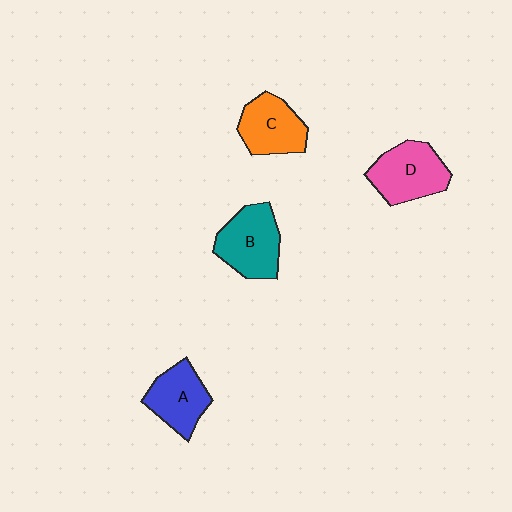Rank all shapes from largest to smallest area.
From largest to smallest: B (teal), D (pink), C (orange), A (blue).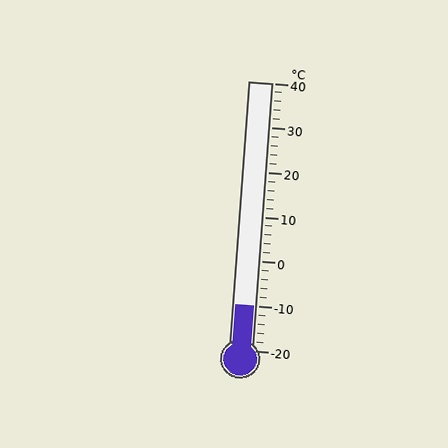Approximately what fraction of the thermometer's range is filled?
The thermometer is filled to approximately 15% of its range.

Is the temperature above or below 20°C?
The temperature is below 20°C.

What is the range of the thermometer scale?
The thermometer scale ranges from -20°C to 40°C.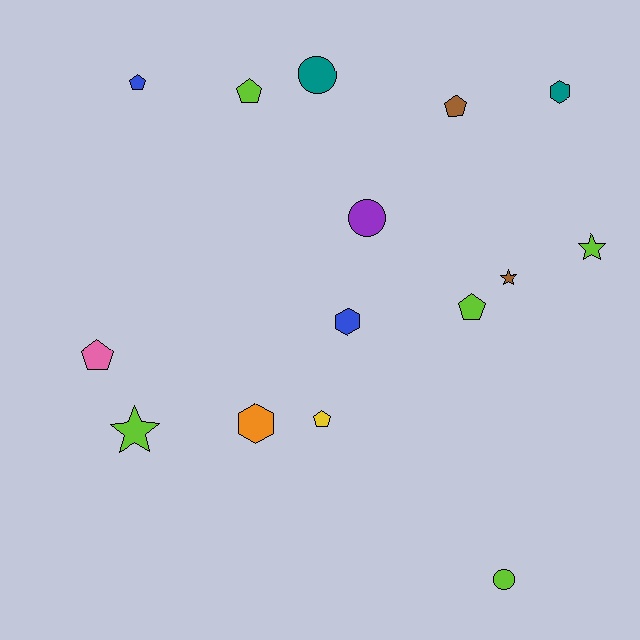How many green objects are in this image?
There are no green objects.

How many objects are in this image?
There are 15 objects.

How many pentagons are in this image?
There are 6 pentagons.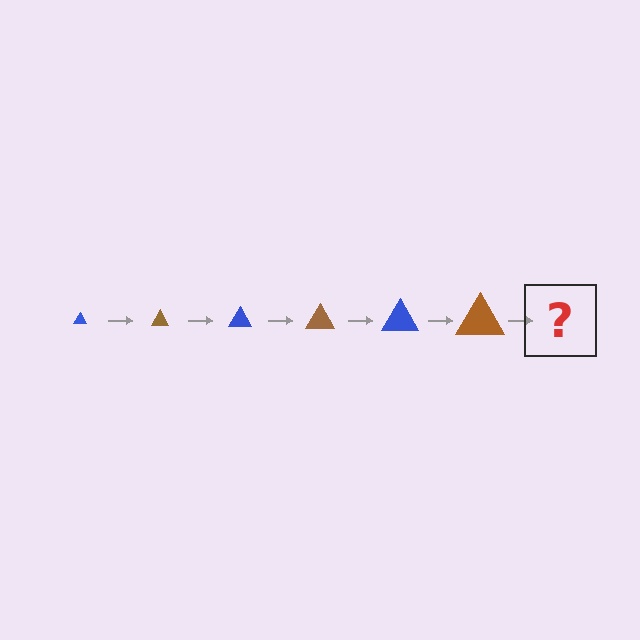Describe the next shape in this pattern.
It should be a blue triangle, larger than the previous one.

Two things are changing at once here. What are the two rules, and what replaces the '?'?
The two rules are that the triangle grows larger each step and the color cycles through blue and brown. The '?' should be a blue triangle, larger than the previous one.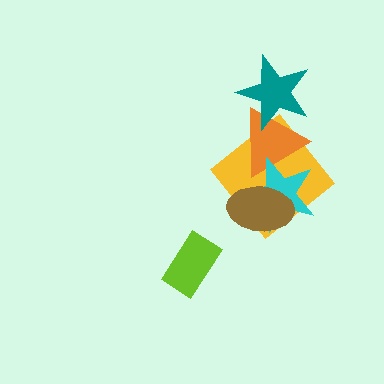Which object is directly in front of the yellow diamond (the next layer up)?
The orange triangle is directly in front of the yellow diamond.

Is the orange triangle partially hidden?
Yes, it is partially covered by another shape.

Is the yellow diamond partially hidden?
Yes, it is partially covered by another shape.